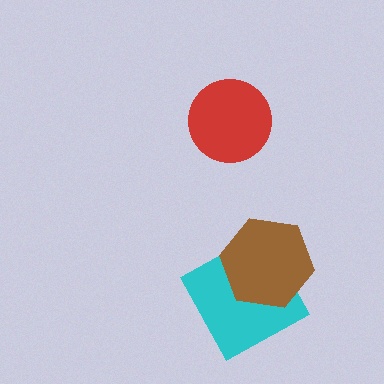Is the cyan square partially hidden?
Yes, it is partially covered by another shape.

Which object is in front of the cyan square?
The brown hexagon is in front of the cyan square.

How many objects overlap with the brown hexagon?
1 object overlaps with the brown hexagon.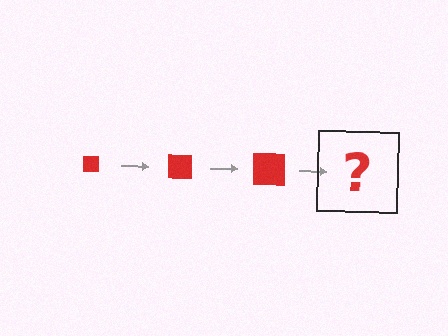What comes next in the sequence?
The next element should be a red square, larger than the previous one.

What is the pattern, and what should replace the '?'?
The pattern is that the square gets progressively larger each step. The '?' should be a red square, larger than the previous one.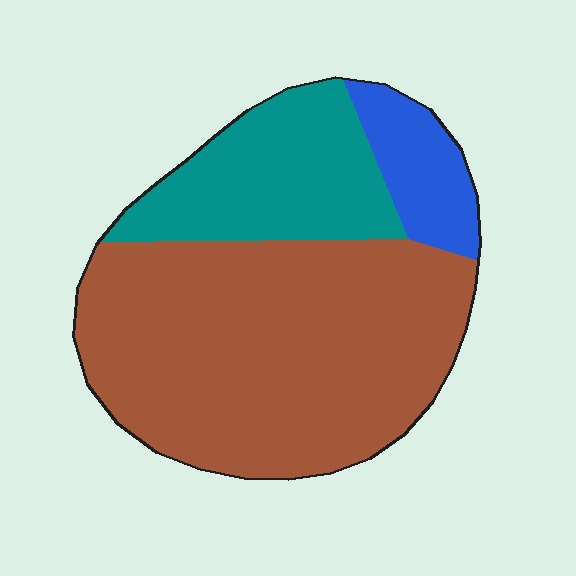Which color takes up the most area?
Brown, at roughly 65%.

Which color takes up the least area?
Blue, at roughly 10%.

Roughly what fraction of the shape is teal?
Teal covers 24% of the shape.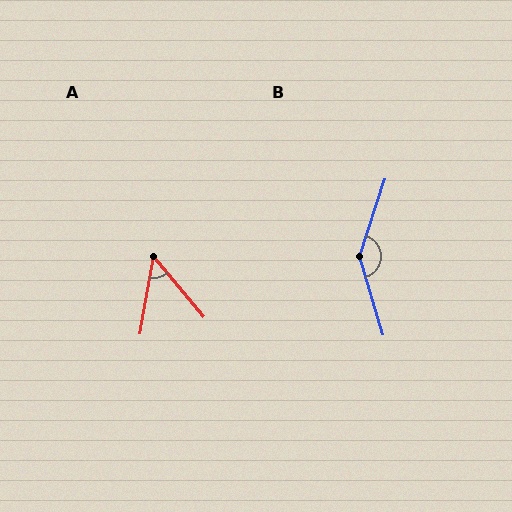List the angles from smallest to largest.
A (50°), B (145°).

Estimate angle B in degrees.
Approximately 145 degrees.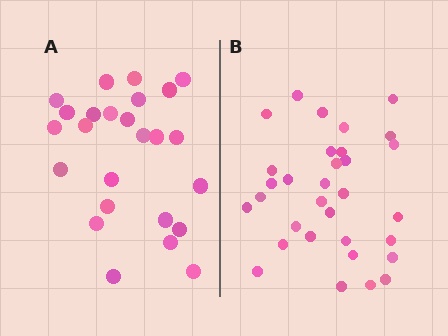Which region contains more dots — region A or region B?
Region B (the right region) has more dots.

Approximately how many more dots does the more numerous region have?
Region B has roughly 8 or so more dots than region A.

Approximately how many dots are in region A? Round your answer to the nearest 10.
About 20 dots. (The exact count is 25, which rounds to 20.)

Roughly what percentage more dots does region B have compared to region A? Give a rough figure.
About 30% more.